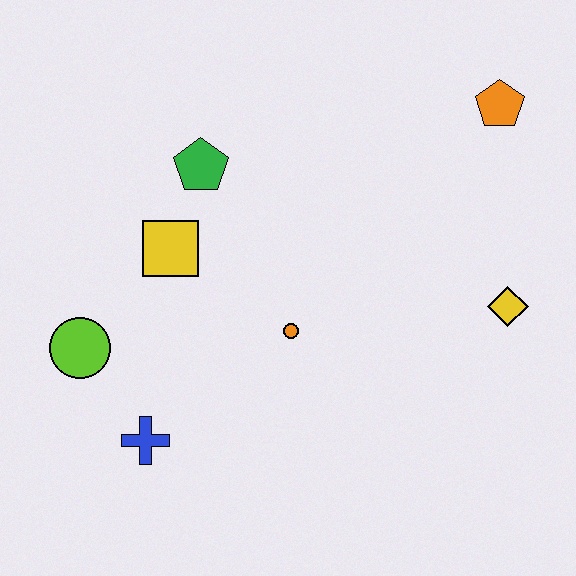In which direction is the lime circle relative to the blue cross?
The lime circle is above the blue cross.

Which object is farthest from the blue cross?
The orange pentagon is farthest from the blue cross.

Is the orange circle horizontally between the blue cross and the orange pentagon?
Yes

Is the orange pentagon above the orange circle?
Yes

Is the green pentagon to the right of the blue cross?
Yes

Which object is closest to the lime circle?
The blue cross is closest to the lime circle.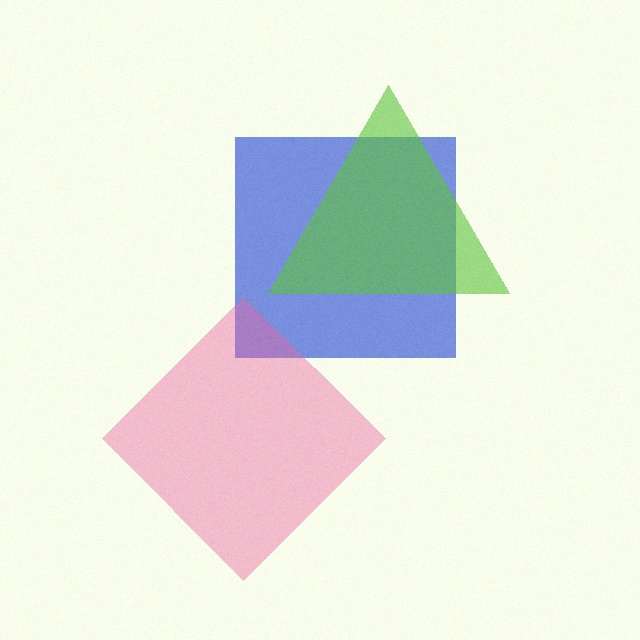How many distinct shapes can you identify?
There are 3 distinct shapes: a blue square, a lime triangle, a pink diamond.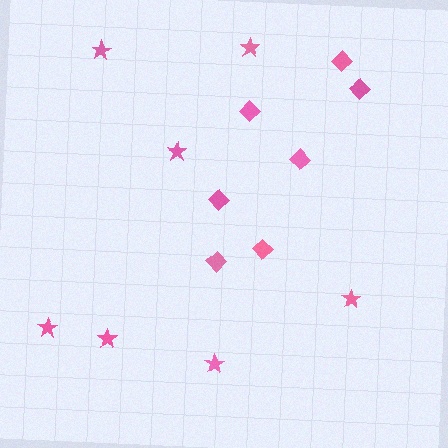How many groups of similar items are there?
There are 2 groups: one group of diamonds (7) and one group of stars (7).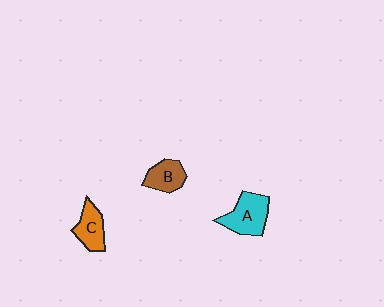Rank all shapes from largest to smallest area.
From largest to smallest: A (cyan), C (orange), B (brown).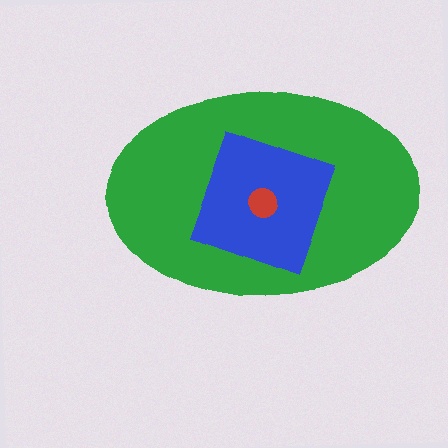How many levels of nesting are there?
3.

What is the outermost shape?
The green ellipse.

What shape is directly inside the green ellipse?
The blue square.